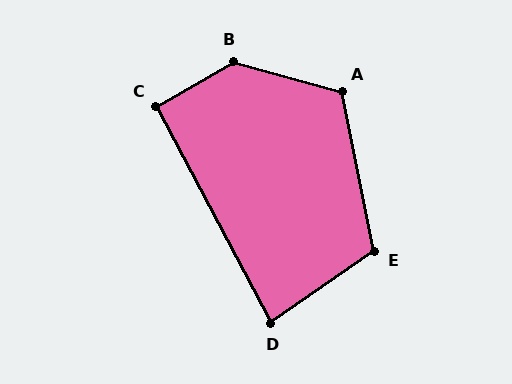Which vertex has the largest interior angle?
B, at approximately 135 degrees.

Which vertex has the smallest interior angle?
D, at approximately 83 degrees.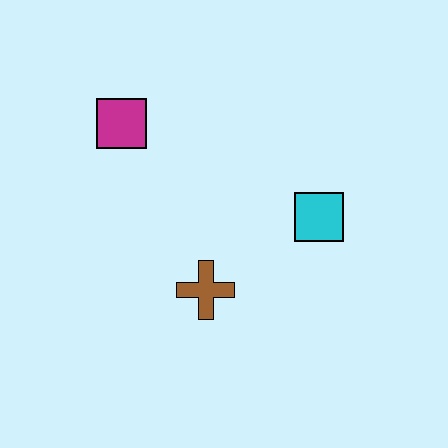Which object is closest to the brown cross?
The cyan square is closest to the brown cross.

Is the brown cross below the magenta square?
Yes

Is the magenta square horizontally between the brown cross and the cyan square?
No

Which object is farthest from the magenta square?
The cyan square is farthest from the magenta square.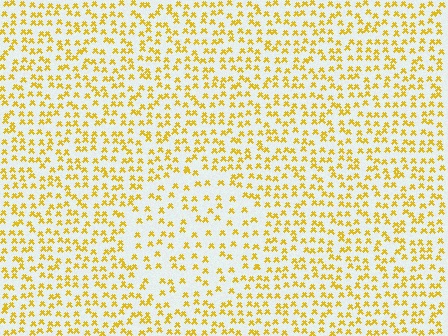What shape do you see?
I see a circle.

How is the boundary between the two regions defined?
The boundary is defined by a change in element density (approximately 1.7x ratio). All elements are the same color, size, and shape.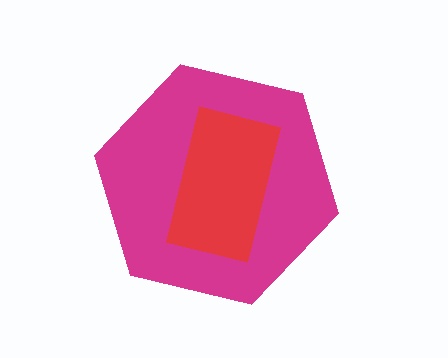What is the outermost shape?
The magenta hexagon.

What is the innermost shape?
The red rectangle.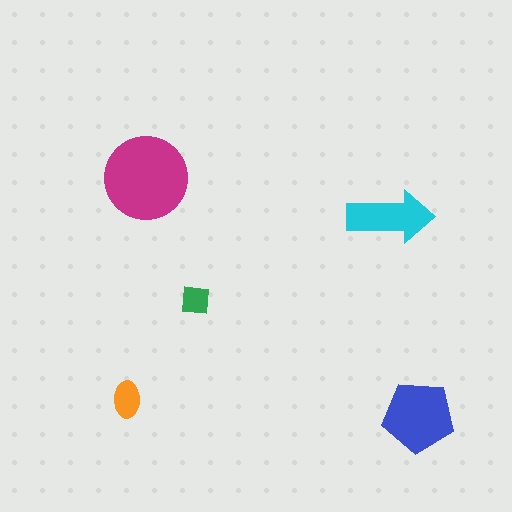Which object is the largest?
The magenta circle.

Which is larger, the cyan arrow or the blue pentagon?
The blue pentagon.